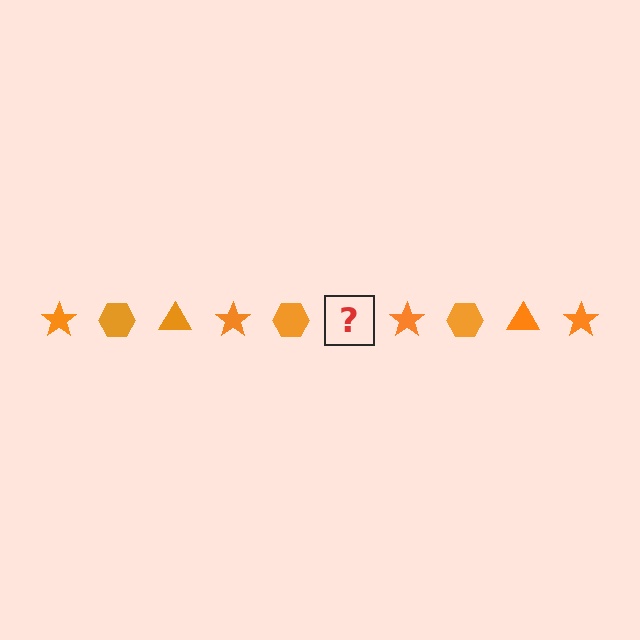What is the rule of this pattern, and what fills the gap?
The rule is that the pattern cycles through star, hexagon, triangle shapes in orange. The gap should be filled with an orange triangle.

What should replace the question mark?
The question mark should be replaced with an orange triangle.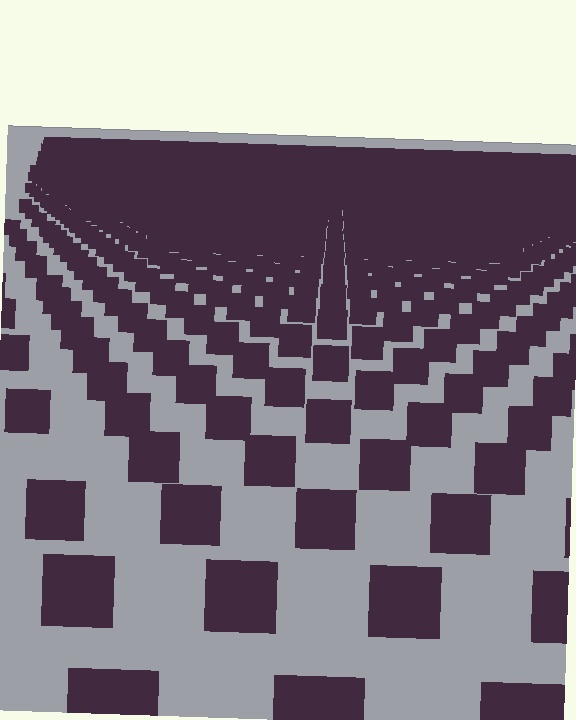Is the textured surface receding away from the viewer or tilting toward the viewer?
The surface is receding away from the viewer. Texture elements get smaller and denser toward the top.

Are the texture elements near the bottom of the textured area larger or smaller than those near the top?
Larger. Near the bottom, elements are closer to the viewer and appear at a bigger on-screen size.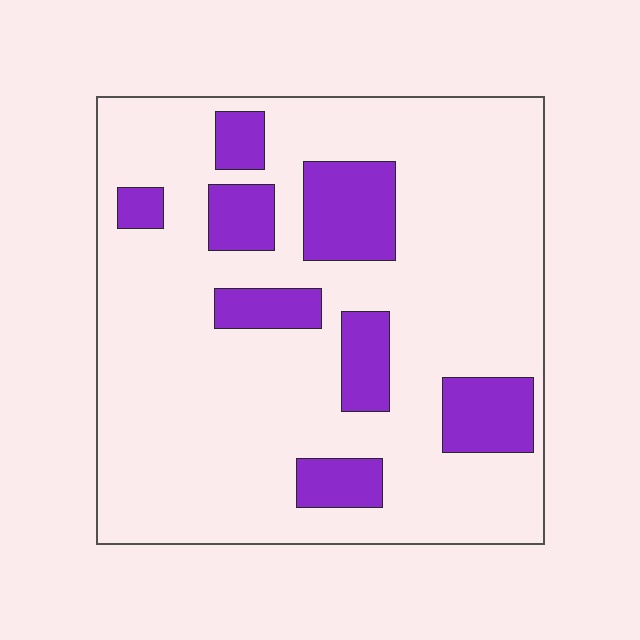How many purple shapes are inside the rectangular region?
8.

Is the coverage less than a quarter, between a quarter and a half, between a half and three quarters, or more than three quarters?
Less than a quarter.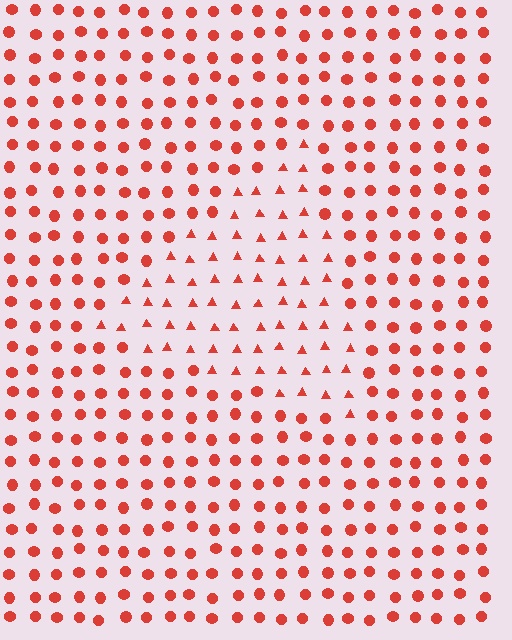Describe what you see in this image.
The image is filled with small red elements arranged in a uniform grid. A triangle-shaped region contains triangles, while the surrounding area contains circles. The boundary is defined purely by the change in element shape.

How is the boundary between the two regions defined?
The boundary is defined by a change in element shape: triangles inside vs. circles outside. All elements share the same color and spacing.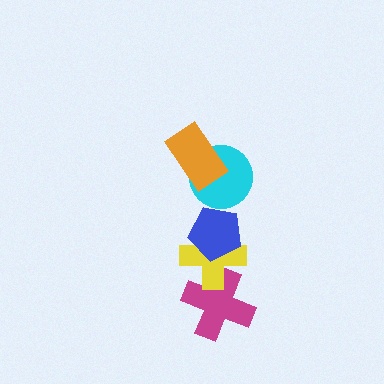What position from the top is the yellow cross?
The yellow cross is 4th from the top.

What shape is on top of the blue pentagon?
The cyan circle is on top of the blue pentagon.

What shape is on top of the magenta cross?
The yellow cross is on top of the magenta cross.